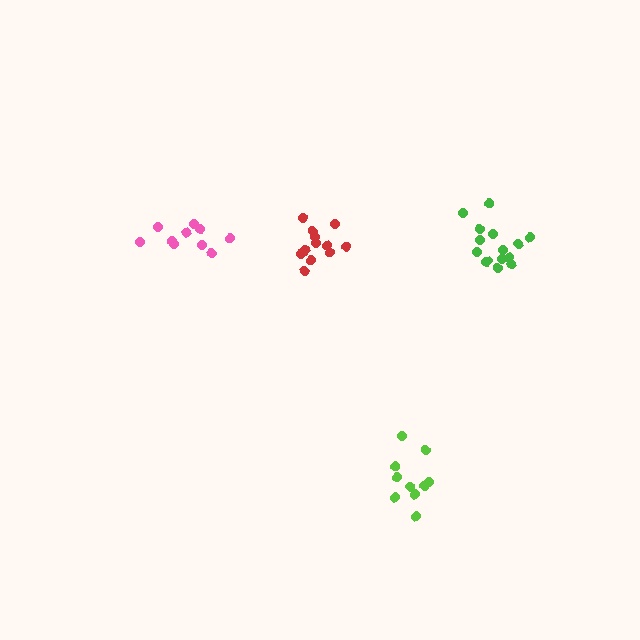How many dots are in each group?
Group 1: 10 dots, Group 2: 15 dots, Group 3: 13 dots, Group 4: 10 dots (48 total).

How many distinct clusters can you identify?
There are 4 distinct clusters.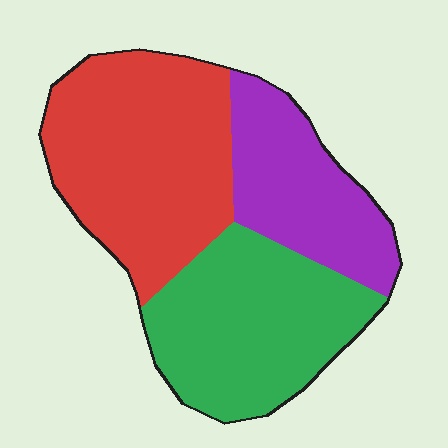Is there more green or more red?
Red.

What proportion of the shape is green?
Green takes up between a quarter and a half of the shape.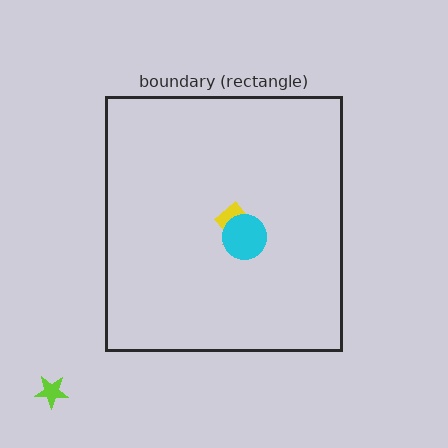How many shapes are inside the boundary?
3 inside, 1 outside.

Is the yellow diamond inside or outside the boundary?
Inside.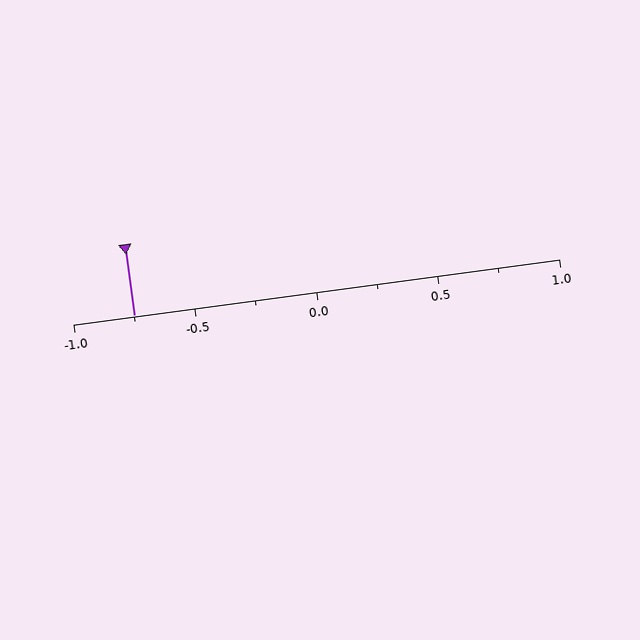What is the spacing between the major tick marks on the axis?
The major ticks are spaced 0.5 apart.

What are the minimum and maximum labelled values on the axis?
The axis runs from -1.0 to 1.0.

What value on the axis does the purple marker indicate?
The marker indicates approximately -0.75.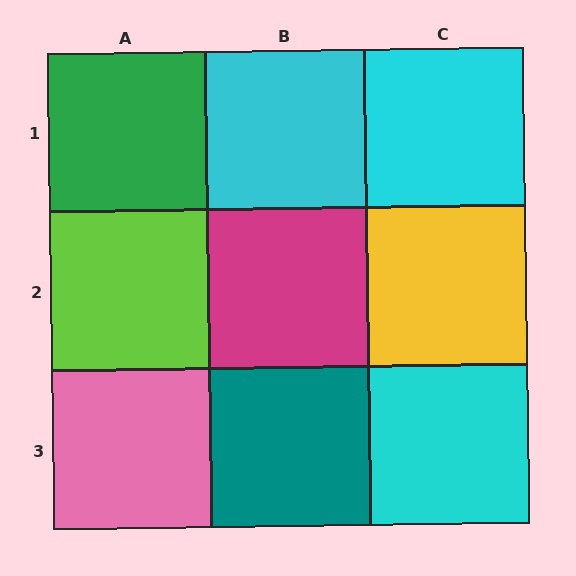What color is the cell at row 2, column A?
Lime.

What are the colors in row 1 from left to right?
Green, cyan, cyan.